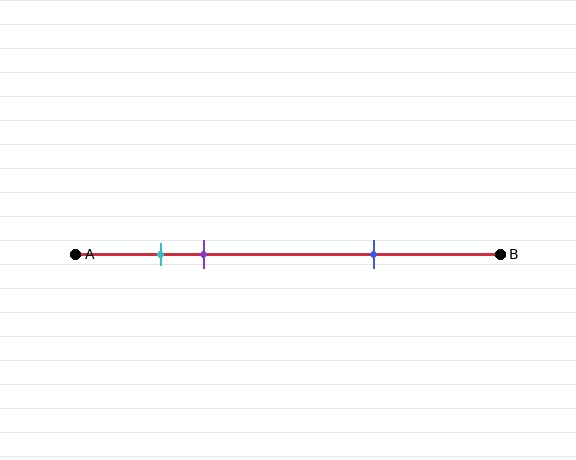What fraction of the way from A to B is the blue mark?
The blue mark is approximately 70% (0.7) of the way from A to B.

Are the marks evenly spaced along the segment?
No, the marks are not evenly spaced.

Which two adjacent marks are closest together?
The cyan and purple marks are the closest adjacent pair.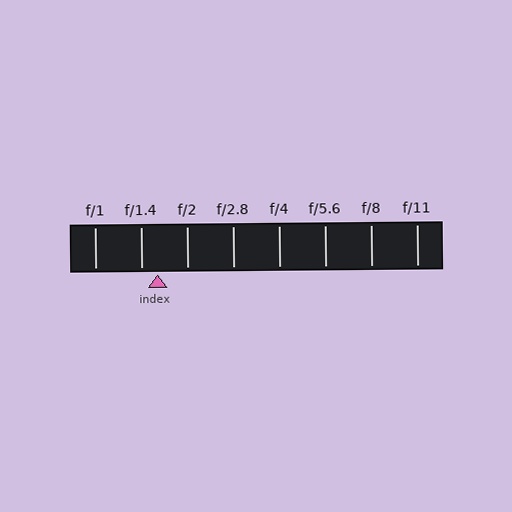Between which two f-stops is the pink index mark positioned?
The index mark is between f/1.4 and f/2.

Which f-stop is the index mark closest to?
The index mark is closest to f/1.4.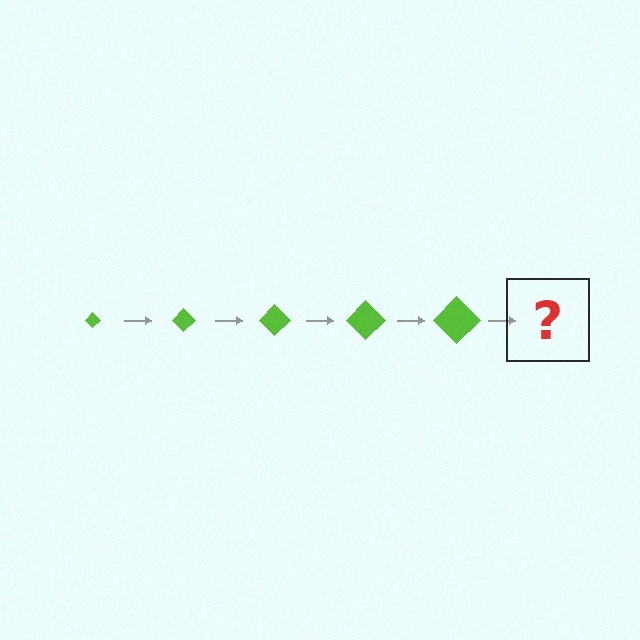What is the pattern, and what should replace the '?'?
The pattern is that the diamond gets progressively larger each step. The '?' should be a lime diamond, larger than the previous one.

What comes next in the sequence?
The next element should be a lime diamond, larger than the previous one.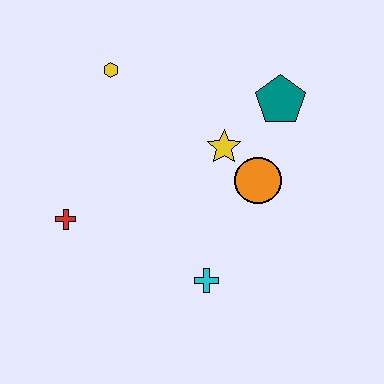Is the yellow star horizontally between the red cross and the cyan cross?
No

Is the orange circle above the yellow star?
No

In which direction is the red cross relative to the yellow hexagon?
The red cross is below the yellow hexagon.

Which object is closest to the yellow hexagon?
The yellow star is closest to the yellow hexagon.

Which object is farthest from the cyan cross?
The yellow hexagon is farthest from the cyan cross.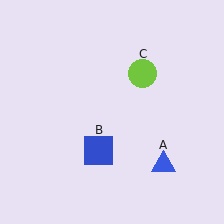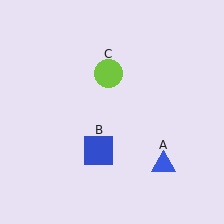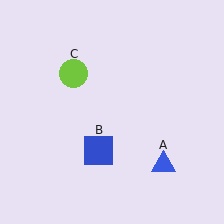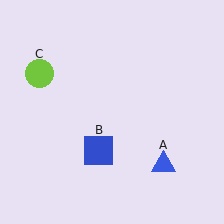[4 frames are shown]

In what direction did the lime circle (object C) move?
The lime circle (object C) moved left.